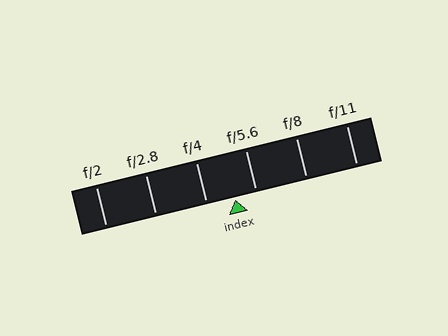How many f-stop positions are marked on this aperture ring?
There are 6 f-stop positions marked.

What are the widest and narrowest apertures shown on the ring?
The widest aperture shown is f/2 and the narrowest is f/11.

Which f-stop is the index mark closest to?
The index mark is closest to f/5.6.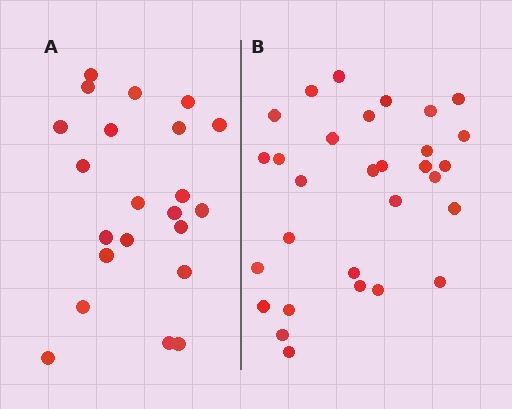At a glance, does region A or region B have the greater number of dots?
Region B (the right region) has more dots.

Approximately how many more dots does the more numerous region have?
Region B has roughly 8 or so more dots than region A.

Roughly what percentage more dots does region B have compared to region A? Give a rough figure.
About 35% more.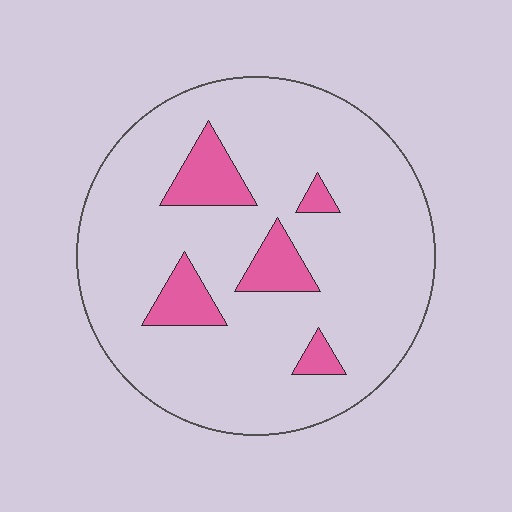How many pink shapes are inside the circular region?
5.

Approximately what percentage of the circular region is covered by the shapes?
Approximately 15%.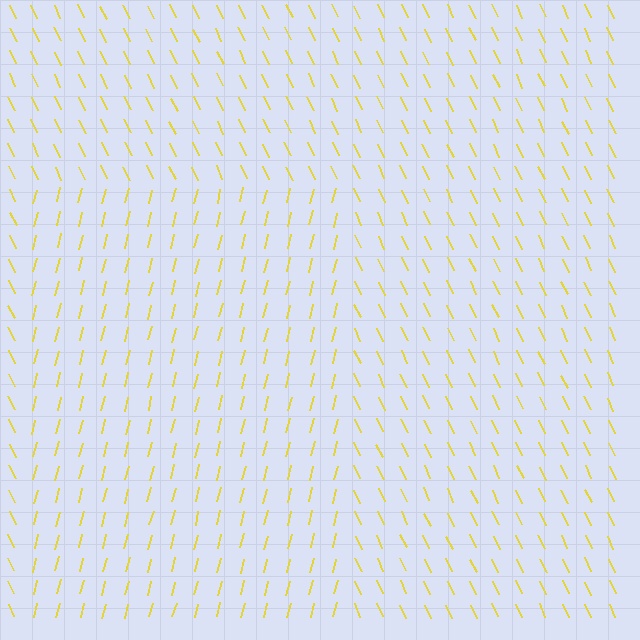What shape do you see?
I see a rectangle.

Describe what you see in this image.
The image is filled with small yellow line segments. A rectangle region in the image has lines oriented differently from the surrounding lines, creating a visible texture boundary.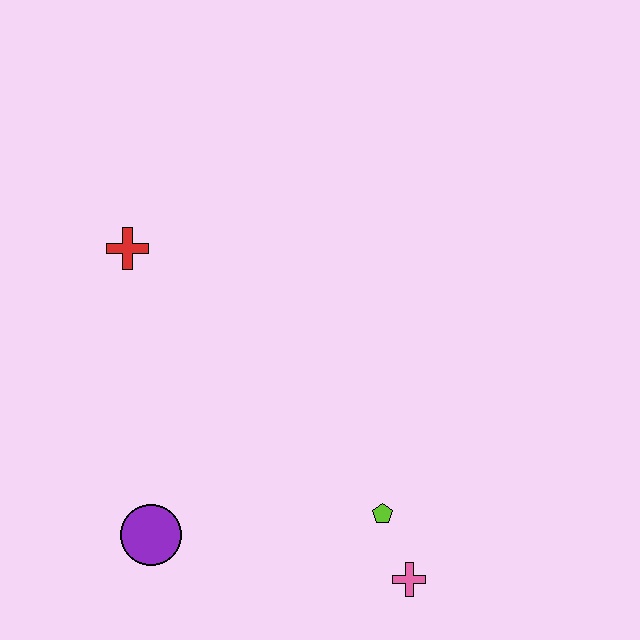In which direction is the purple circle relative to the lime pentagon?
The purple circle is to the left of the lime pentagon.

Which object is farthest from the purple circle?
The red cross is farthest from the purple circle.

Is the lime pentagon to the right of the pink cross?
No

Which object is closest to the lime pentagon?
The pink cross is closest to the lime pentagon.